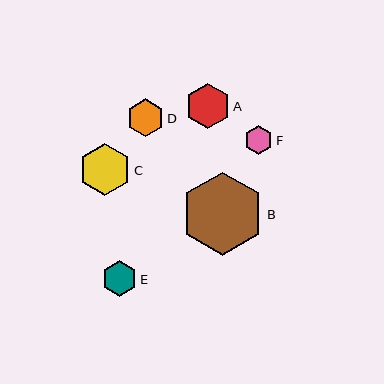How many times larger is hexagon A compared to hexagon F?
Hexagon A is approximately 1.6 times the size of hexagon F.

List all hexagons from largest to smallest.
From largest to smallest: B, C, A, D, E, F.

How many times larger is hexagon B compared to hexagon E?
Hexagon B is approximately 2.4 times the size of hexagon E.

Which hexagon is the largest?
Hexagon B is the largest with a size of approximately 84 pixels.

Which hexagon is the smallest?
Hexagon F is the smallest with a size of approximately 29 pixels.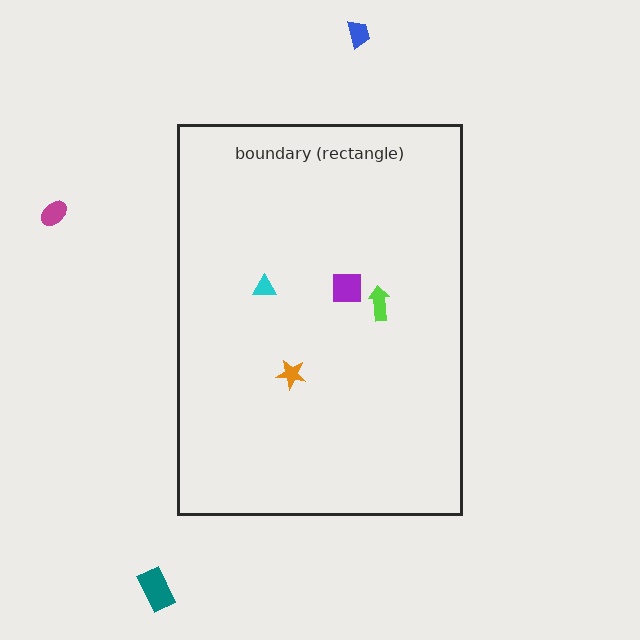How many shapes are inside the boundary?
4 inside, 3 outside.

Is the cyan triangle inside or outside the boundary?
Inside.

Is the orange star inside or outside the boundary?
Inside.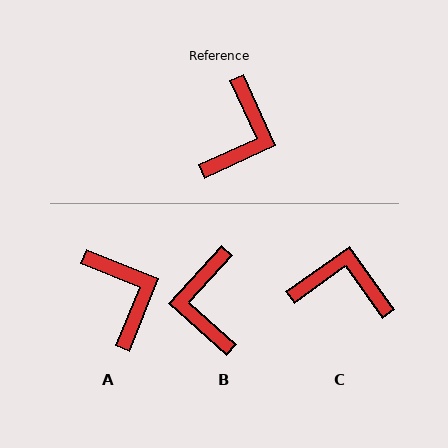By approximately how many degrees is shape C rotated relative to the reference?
Approximately 100 degrees counter-clockwise.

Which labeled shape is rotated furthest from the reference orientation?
B, about 157 degrees away.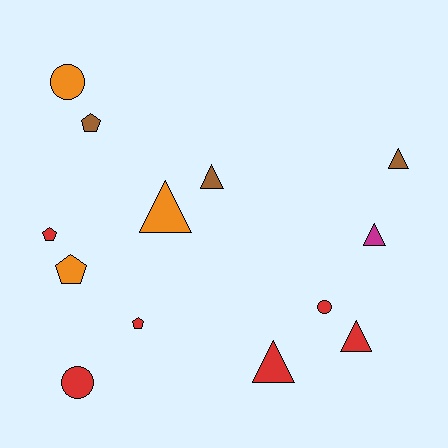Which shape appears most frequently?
Triangle, with 6 objects.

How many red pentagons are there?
There are 2 red pentagons.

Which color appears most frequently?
Red, with 6 objects.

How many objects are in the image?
There are 13 objects.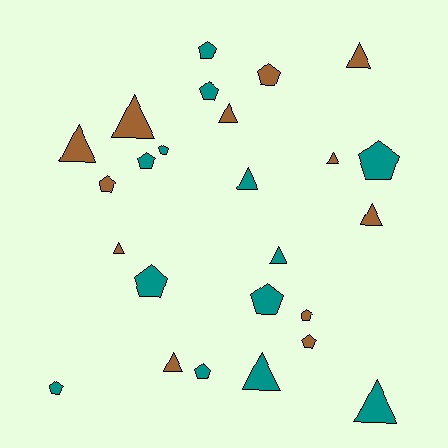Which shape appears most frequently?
Pentagon, with 13 objects.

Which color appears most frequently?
Teal, with 13 objects.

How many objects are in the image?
There are 25 objects.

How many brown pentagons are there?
There are 4 brown pentagons.